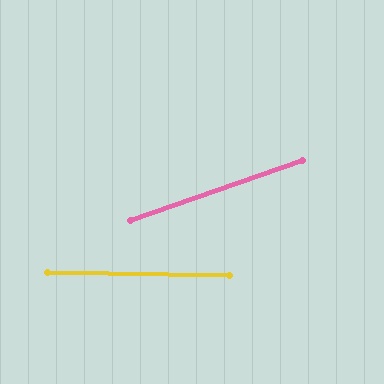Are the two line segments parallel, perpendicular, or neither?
Neither parallel nor perpendicular — they differ by about 20°.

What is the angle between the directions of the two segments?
Approximately 20 degrees.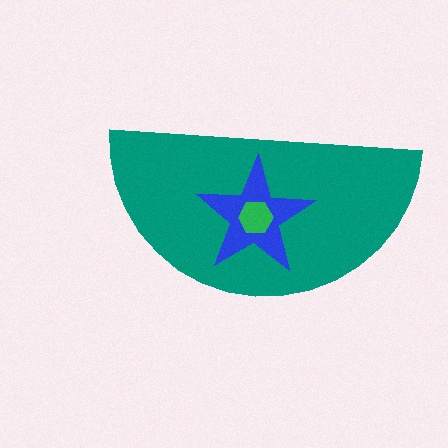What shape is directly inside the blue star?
The green hexagon.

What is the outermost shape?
The teal semicircle.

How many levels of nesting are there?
3.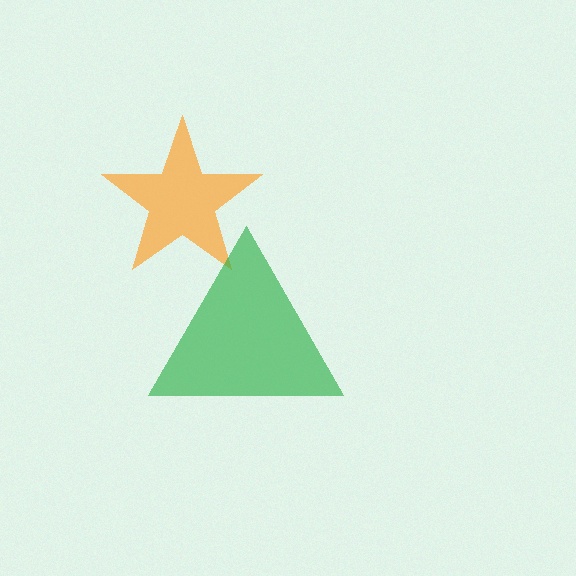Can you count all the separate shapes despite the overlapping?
Yes, there are 2 separate shapes.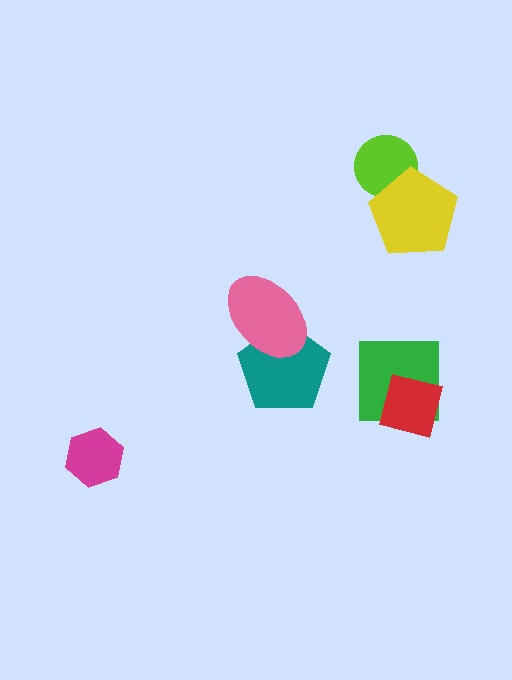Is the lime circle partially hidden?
Yes, it is partially covered by another shape.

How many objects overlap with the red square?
1 object overlaps with the red square.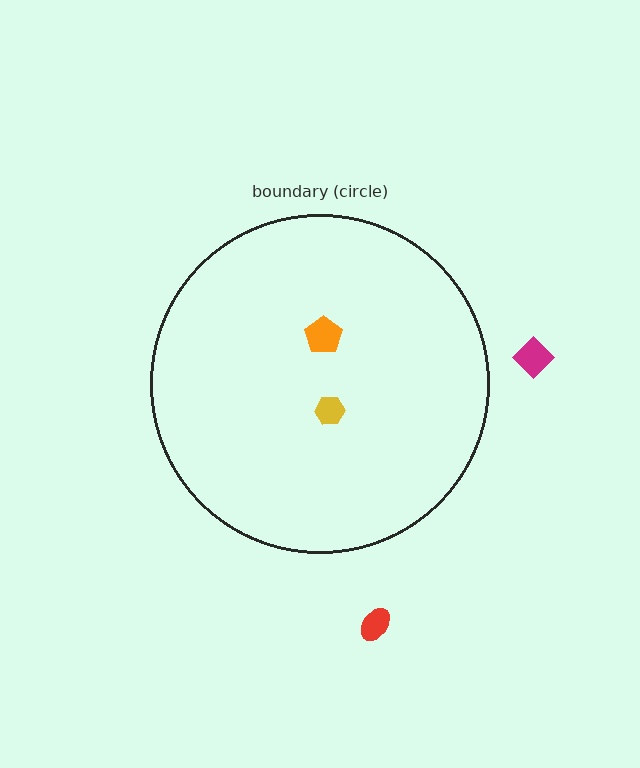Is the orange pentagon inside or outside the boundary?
Inside.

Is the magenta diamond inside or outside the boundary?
Outside.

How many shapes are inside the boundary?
2 inside, 2 outside.